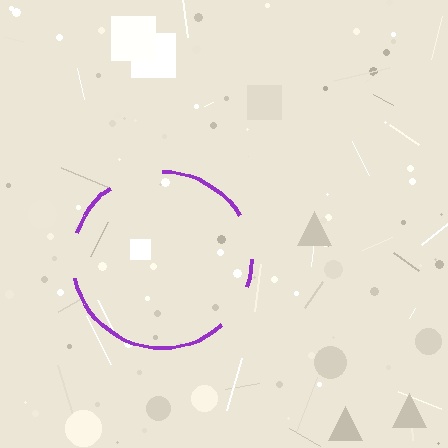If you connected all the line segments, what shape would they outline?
They would outline a circle.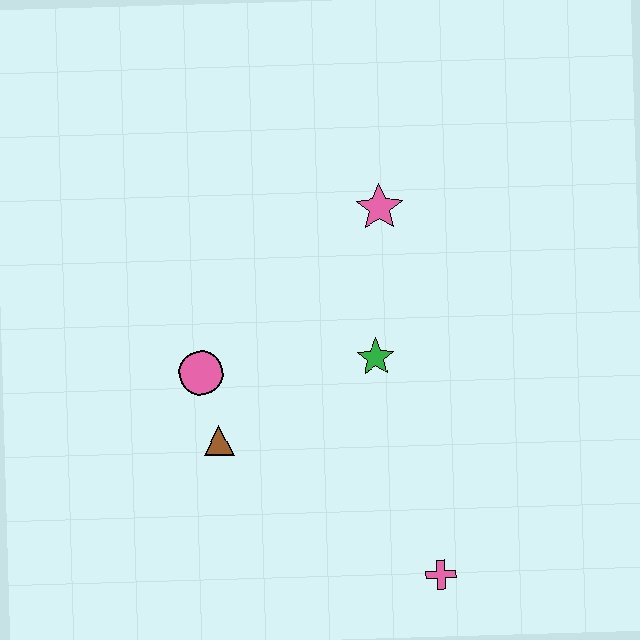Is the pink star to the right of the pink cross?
No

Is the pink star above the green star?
Yes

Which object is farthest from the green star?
The pink cross is farthest from the green star.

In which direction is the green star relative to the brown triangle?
The green star is to the right of the brown triangle.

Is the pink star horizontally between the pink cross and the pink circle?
Yes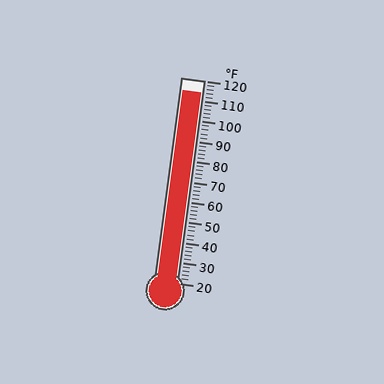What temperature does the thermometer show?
The thermometer shows approximately 114°F.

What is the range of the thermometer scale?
The thermometer scale ranges from 20°F to 120°F.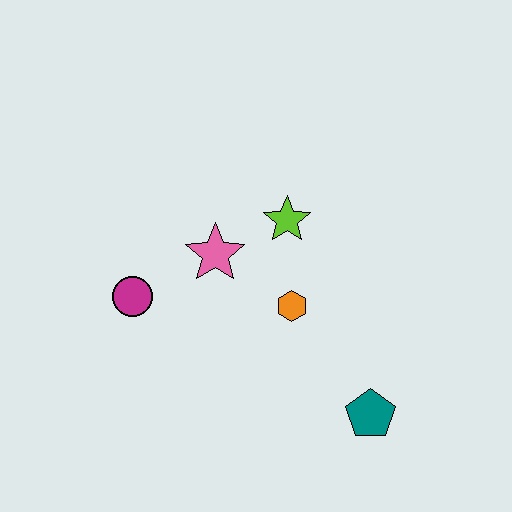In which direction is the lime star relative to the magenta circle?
The lime star is to the right of the magenta circle.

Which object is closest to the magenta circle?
The pink star is closest to the magenta circle.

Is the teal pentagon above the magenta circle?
No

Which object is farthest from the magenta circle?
The teal pentagon is farthest from the magenta circle.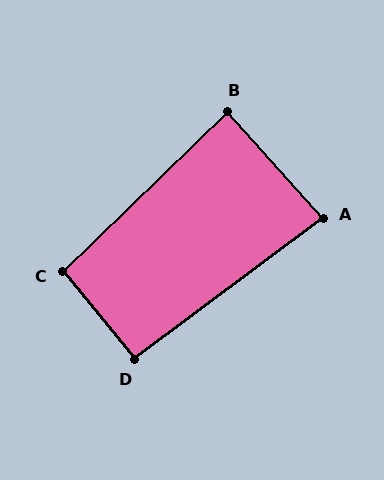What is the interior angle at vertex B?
Approximately 88 degrees (approximately right).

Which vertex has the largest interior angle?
C, at approximately 95 degrees.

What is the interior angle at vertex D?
Approximately 92 degrees (approximately right).